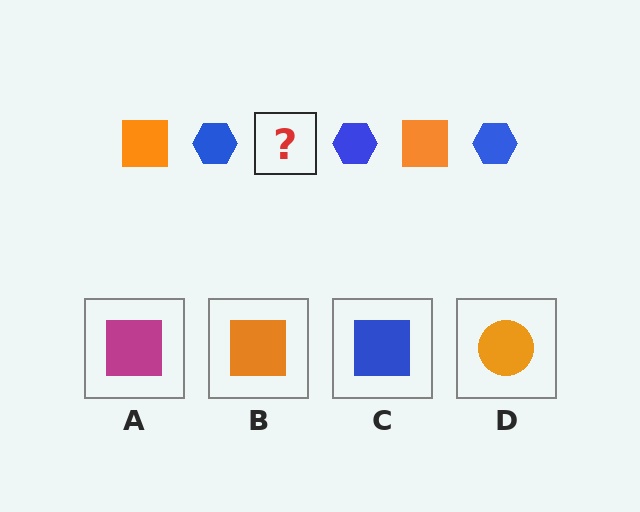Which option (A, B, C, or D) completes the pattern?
B.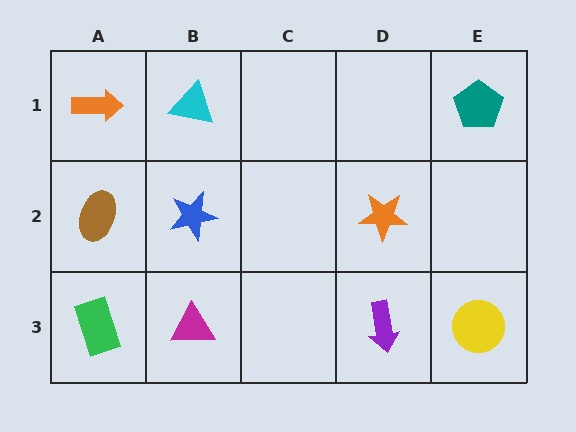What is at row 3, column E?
A yellow circle.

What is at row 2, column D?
An orange star.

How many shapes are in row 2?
3 shapes.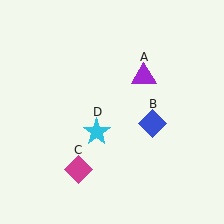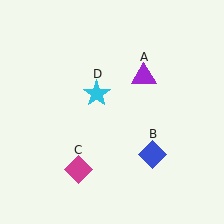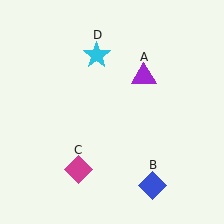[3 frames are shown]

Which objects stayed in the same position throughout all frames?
Purple triangle (object A) and magenta diamond (object C) remained stationary.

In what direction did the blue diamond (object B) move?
The blue diamond (object B) moved down.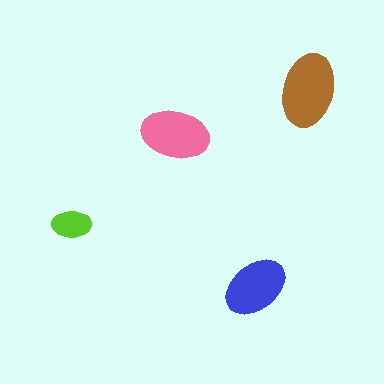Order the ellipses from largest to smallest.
the brown one, the pink one, the blue one, the lime one.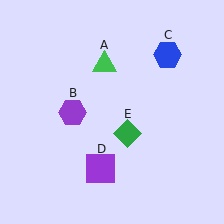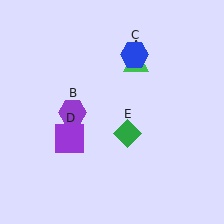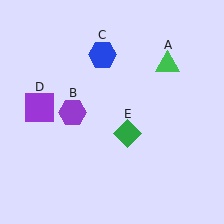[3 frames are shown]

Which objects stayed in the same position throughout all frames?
Purple hexagon (object B) and green diamond (object E) remained stationary.